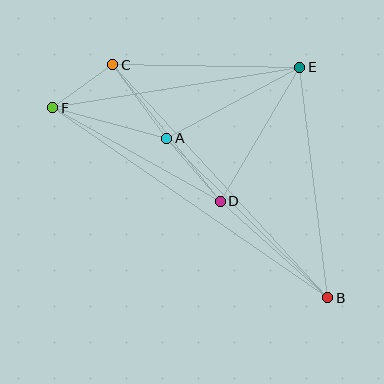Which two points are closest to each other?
Points C and F are closest to each other.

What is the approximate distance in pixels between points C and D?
The distance between C and D is approximately 173 pixels.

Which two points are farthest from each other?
Points B and F are farthest from each other.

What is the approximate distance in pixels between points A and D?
The distance between A and D is approximately 82 pixels.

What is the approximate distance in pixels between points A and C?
The distance between A and C is approximately 91 pixels.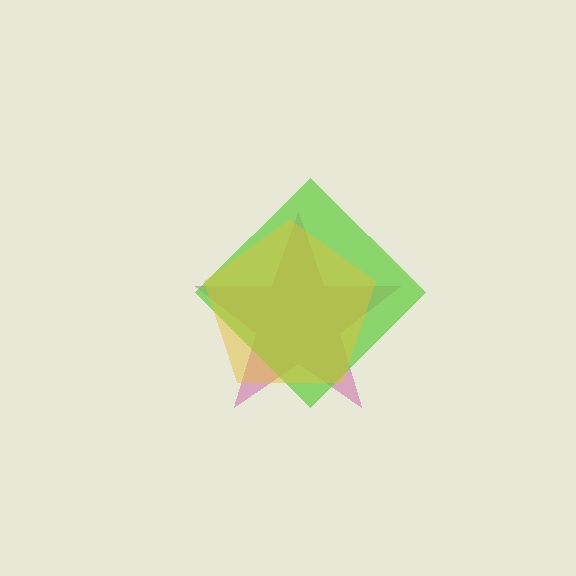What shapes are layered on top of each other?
The layered shapes are: a magenta star, a lime diamond, a yellow pentagon.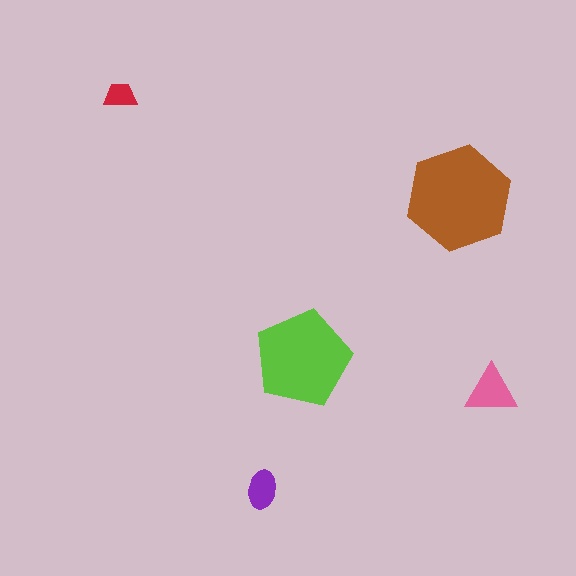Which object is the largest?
The brown hexagon.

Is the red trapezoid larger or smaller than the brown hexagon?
Smaller.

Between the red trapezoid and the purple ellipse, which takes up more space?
The purple ellipse.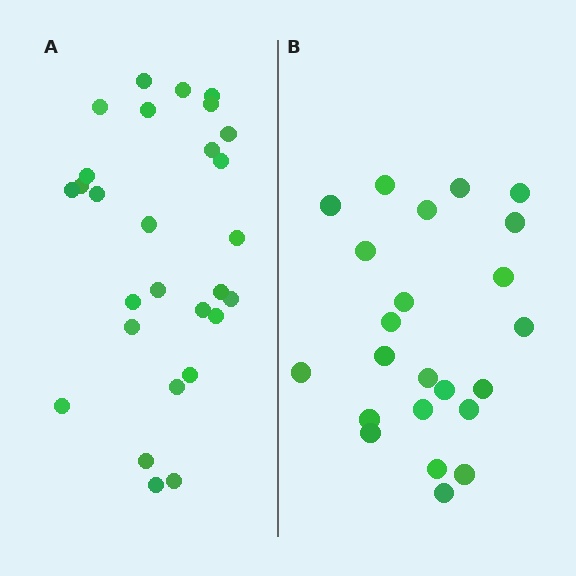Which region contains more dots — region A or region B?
Region A (the left region) has more dots.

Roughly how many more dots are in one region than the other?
Region A has about 5 more dots than region B.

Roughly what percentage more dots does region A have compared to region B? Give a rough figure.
About 20% more.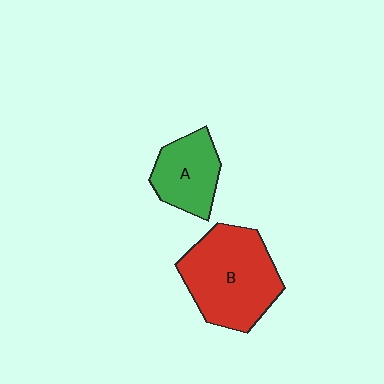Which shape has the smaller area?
Shape A (green).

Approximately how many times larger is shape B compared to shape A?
Approximately 1.7 times.